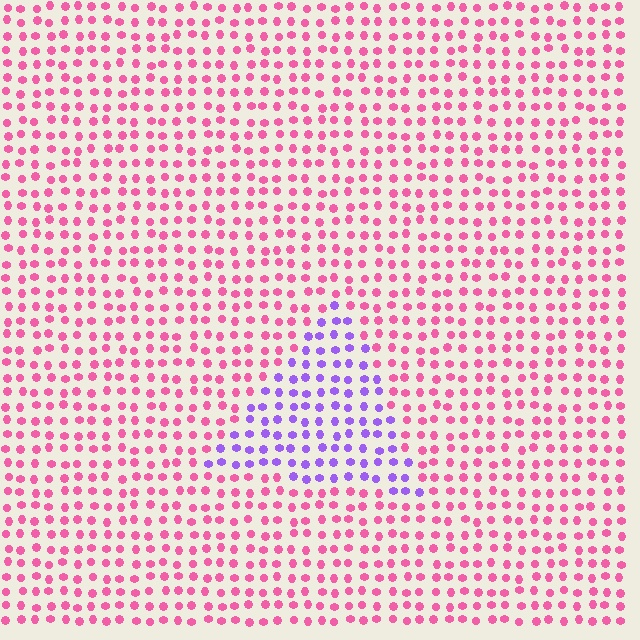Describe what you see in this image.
The image is filled with small pink elements in a uniform arrangement. A triangle-shaped region is visible where the elements are tinted to a slightly different hue, forming a subtle color boundary.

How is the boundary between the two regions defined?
The boundary is defined purely by a slight shift in hue (about 64 degrees). Spacing, size, and orientation are identical on both sides.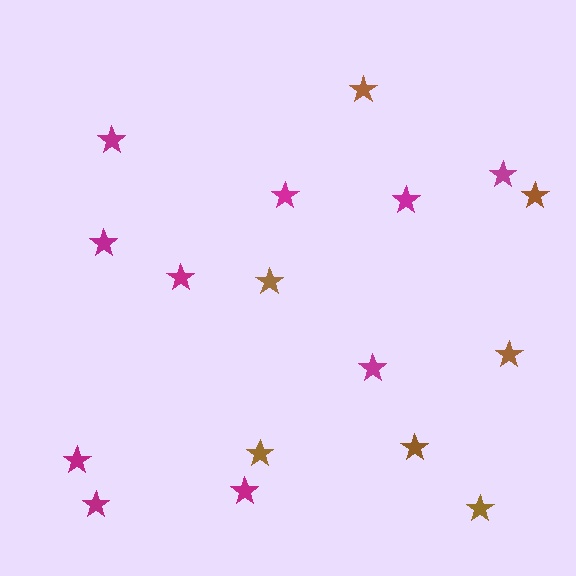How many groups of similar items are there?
There are 2 groups: one group of magenta stars (10) and one group of brown stars (7).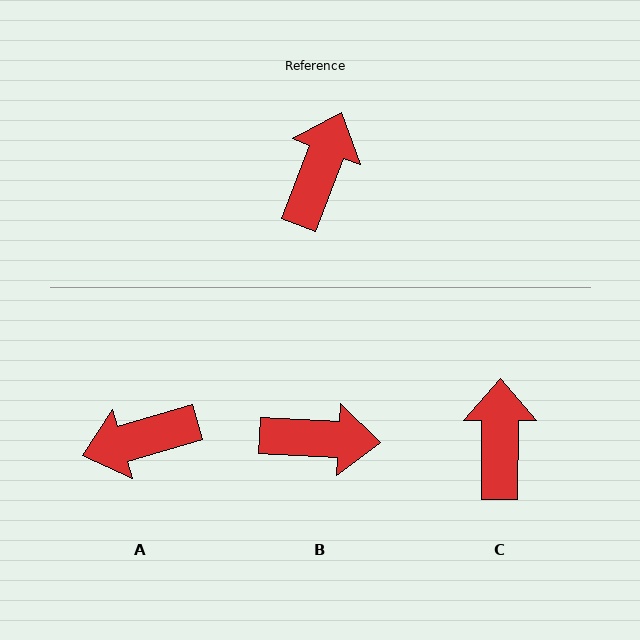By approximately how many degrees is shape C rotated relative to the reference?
Approximately 21 degrees counter-clockwise.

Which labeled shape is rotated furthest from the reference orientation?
A, about 127 degrees away.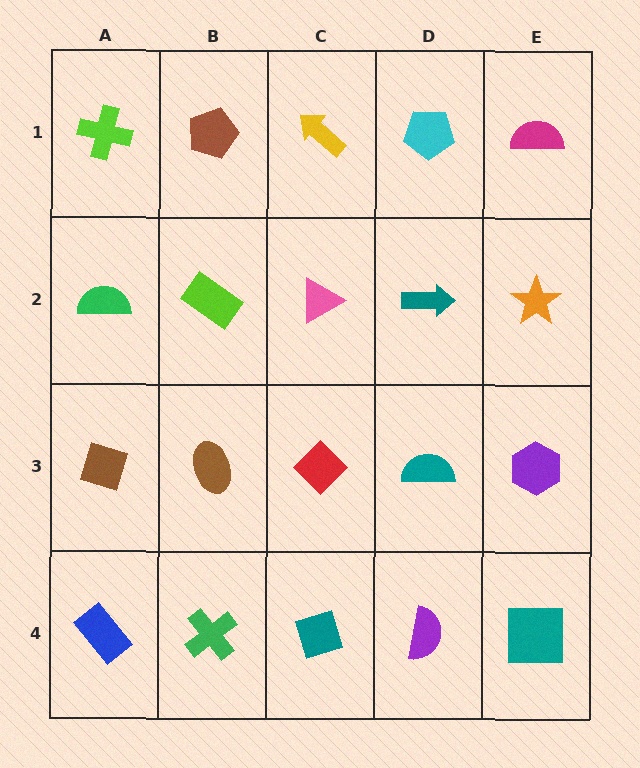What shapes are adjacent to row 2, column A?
A lime cross (row 1, column A), a brown diamond (row 3, column A), a lime rectangle (row 2, column B).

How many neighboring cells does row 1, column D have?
3.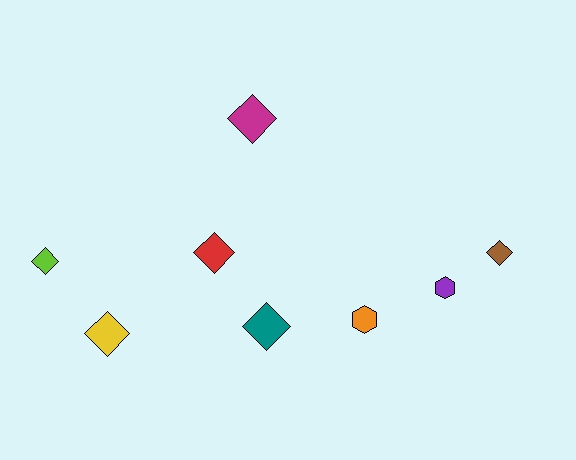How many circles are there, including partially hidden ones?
There are no circles.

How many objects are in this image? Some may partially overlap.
There are 8 objects.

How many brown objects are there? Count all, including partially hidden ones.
There is 1 brown object.